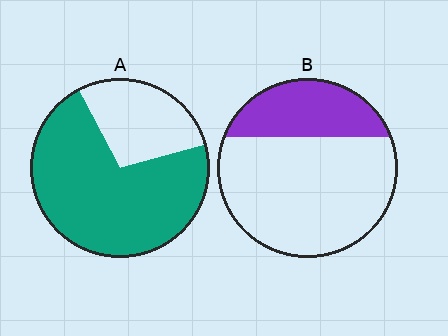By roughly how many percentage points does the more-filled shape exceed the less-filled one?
By roughly 45 percentage points (A over B).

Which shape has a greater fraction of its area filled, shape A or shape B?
Shape A.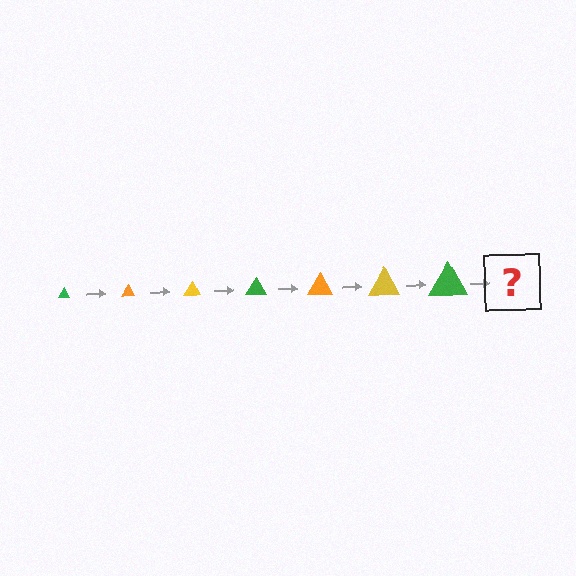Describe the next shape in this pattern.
It should be an orange triangle, larger than the previous one.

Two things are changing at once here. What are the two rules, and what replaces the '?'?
The two rules are that the triangle grows larger each step and the color cycles through green, orange, and yellow. The '?' should be an orange triangle, larger than the previous one.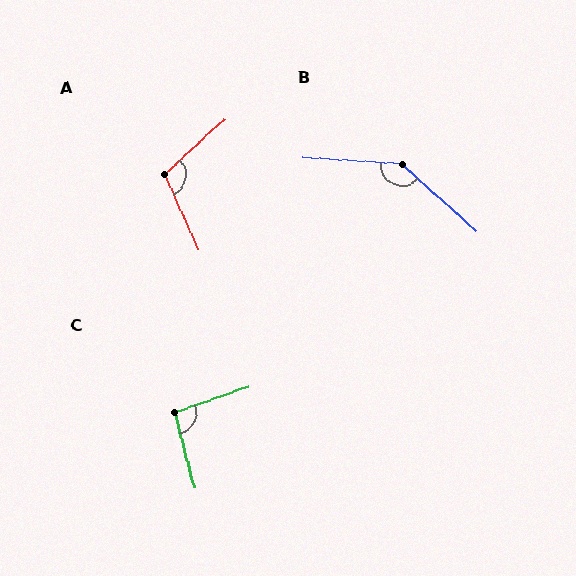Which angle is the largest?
B, at approximately 142 degrees.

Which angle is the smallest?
C, at approximately 95 degrees.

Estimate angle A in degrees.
Approximately 108 degrees.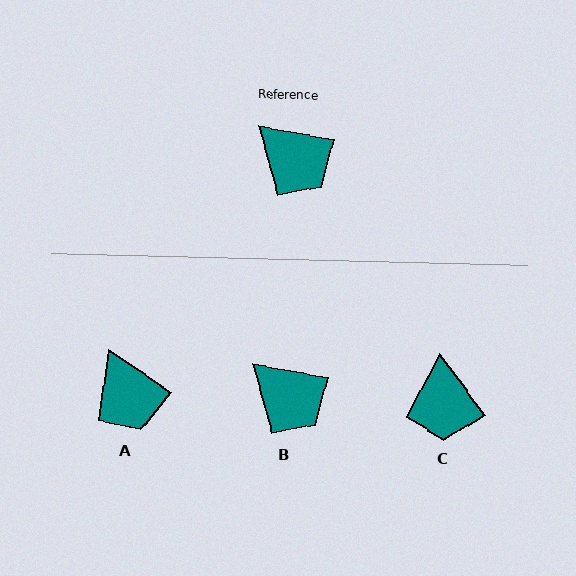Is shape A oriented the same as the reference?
No, it is off by about 24 degrees.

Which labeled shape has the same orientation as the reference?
B.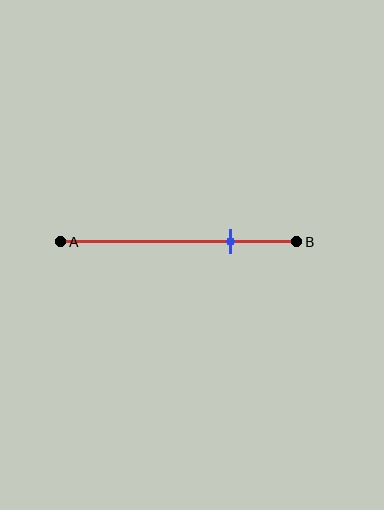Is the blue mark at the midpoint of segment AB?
No, the mark is at about 70% from A, not at the 50% midpoint.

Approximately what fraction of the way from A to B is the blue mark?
The blue mark is approximately 70% of the way from A to B.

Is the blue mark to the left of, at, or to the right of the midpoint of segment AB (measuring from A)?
The blue mark is to the right of the midpoint of segment AB.